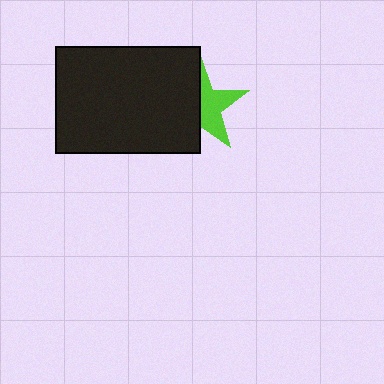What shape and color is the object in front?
The object in front is a black rectangle.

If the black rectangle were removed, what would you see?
You would see the complete lime star.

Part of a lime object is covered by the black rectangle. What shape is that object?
It is a star.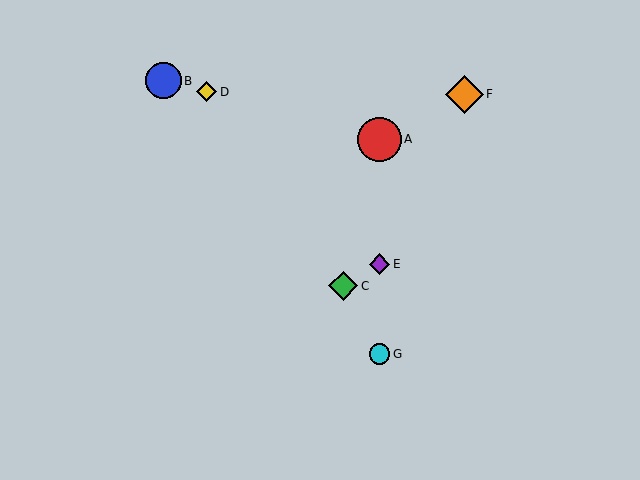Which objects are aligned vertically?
Objects A, E, G are aligned vertically.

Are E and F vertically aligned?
No, E is at x≈379 and F is at x≈464.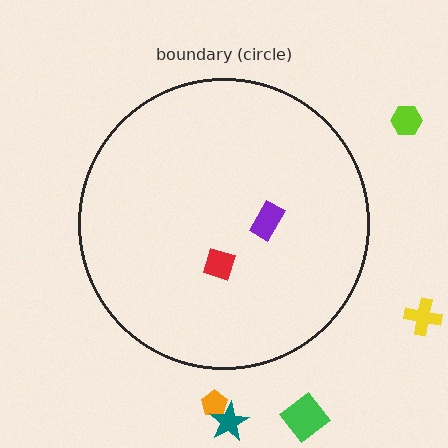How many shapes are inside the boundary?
2 inside, 5 outside.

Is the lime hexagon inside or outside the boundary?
Outside.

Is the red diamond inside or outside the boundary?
Inside.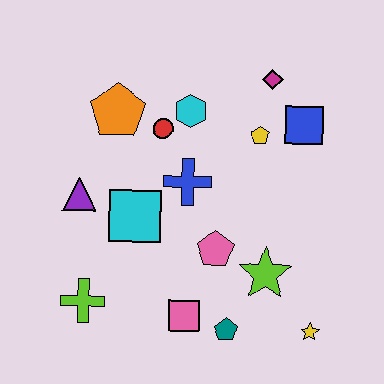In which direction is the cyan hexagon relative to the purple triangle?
The cyan hexagon is to the right of the purple triangle.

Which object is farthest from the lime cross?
The magenta diamond is farthest from the lime cross.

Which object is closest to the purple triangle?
The cyan square is closest to the purple triangle.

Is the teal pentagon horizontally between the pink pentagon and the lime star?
Yes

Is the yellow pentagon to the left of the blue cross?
No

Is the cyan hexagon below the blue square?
No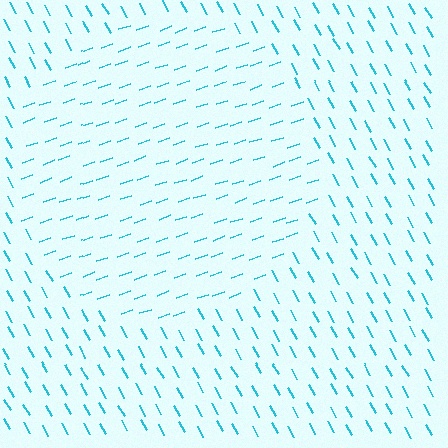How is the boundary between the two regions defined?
The boundary is defined purely by a change in line orientation (approximately 79 degrees difference). All lines are the same color and thickness.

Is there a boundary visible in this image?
Yes, there is a texture boundary formed by a change in line orientation.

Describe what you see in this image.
The image is filled with small cyan line segments. A circle region in the image has lines oriented differently from the surrounding lines, creating a visible texture boundary.